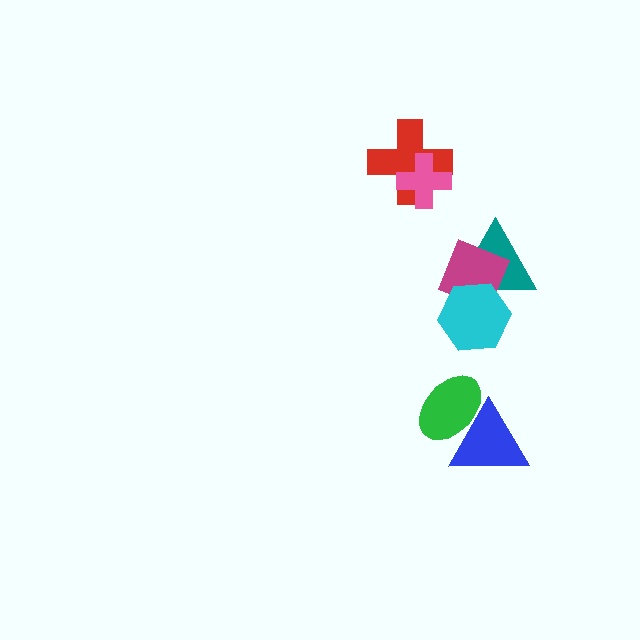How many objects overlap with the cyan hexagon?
2 objects overlap with the cyan hexagon.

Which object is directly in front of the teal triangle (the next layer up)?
The magenta diamond is directly in front of the teal triangle.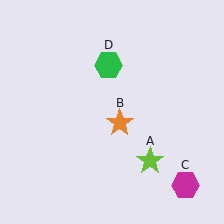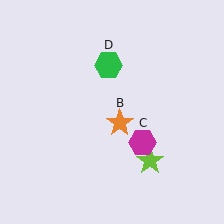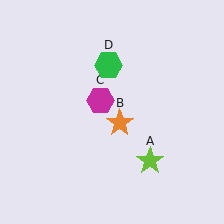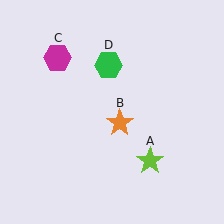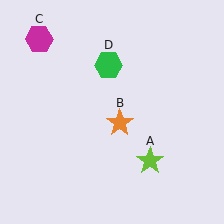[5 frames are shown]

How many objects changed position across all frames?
1 object changed position: magenta hexagon (object C).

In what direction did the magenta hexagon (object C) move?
The magenta hexagon (object C) moved up and to the left.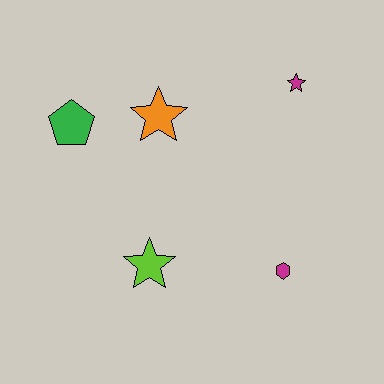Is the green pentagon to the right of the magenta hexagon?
No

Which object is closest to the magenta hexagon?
The lime star is closest to the magenta hexagon.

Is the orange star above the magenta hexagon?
Yes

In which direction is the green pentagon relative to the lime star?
The green pentagon is above the lime star.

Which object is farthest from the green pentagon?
The magenta hexagon is farthest from the green pentagon.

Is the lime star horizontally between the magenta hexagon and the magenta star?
No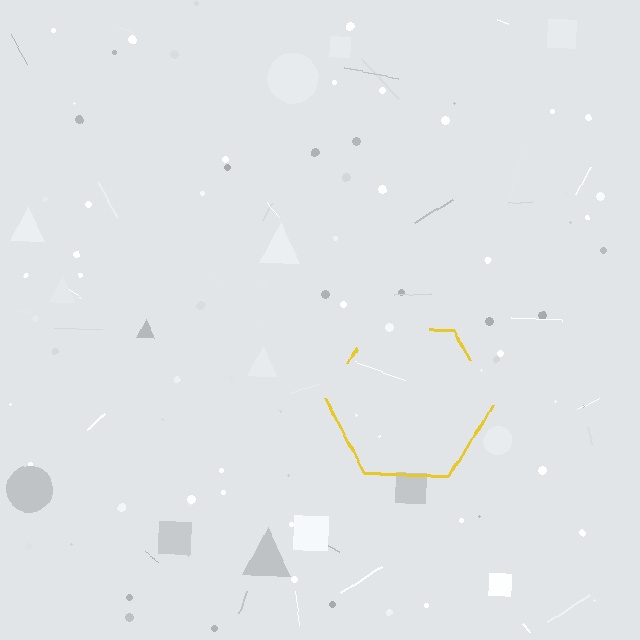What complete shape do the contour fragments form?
The contour fragments form a hexagon.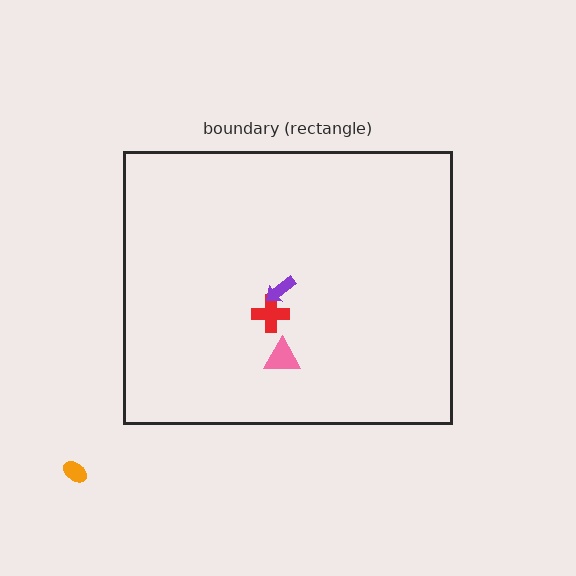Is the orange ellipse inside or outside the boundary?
Outside.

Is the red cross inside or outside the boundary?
Inside.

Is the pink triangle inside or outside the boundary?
Inside.